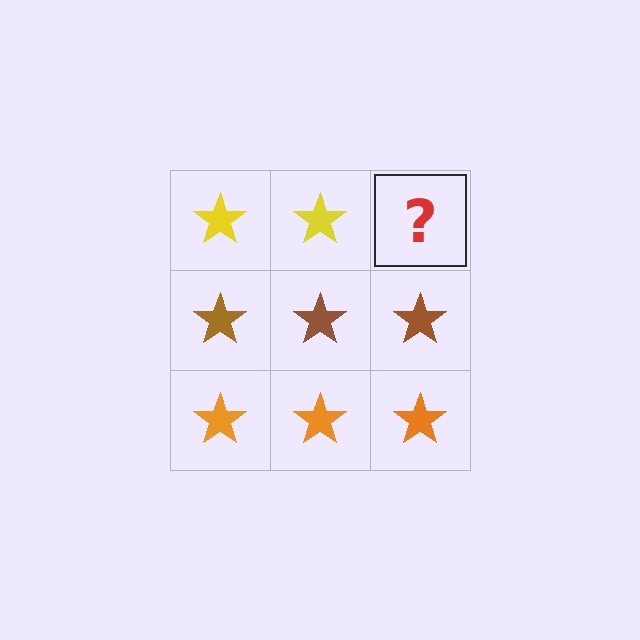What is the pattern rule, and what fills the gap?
The rule is that each row has a consistent color. The gap should be filled with a yellow star.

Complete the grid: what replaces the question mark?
The question mark should be replaced with a yellow star.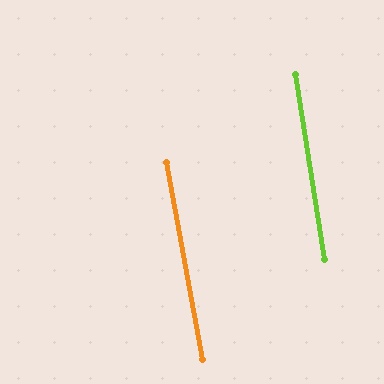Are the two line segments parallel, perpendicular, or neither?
Parallel — their directions differ by only 1.5°.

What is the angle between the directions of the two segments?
Approximately 2 degrees.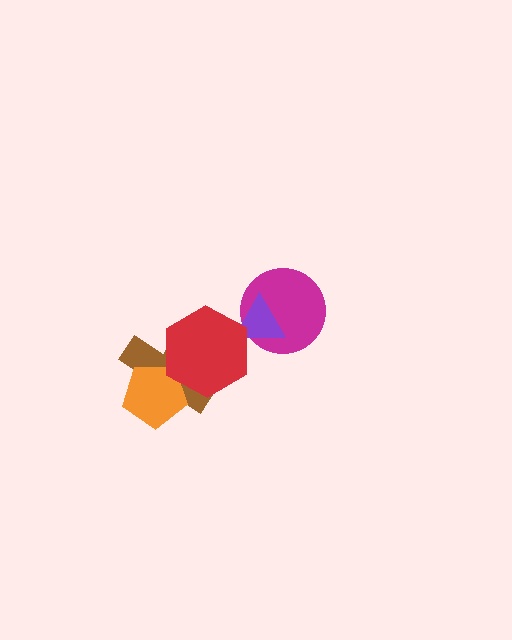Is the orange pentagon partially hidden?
Yes, it is partially covered by another shape.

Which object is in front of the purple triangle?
The red hexagon is in front of the purple triangle.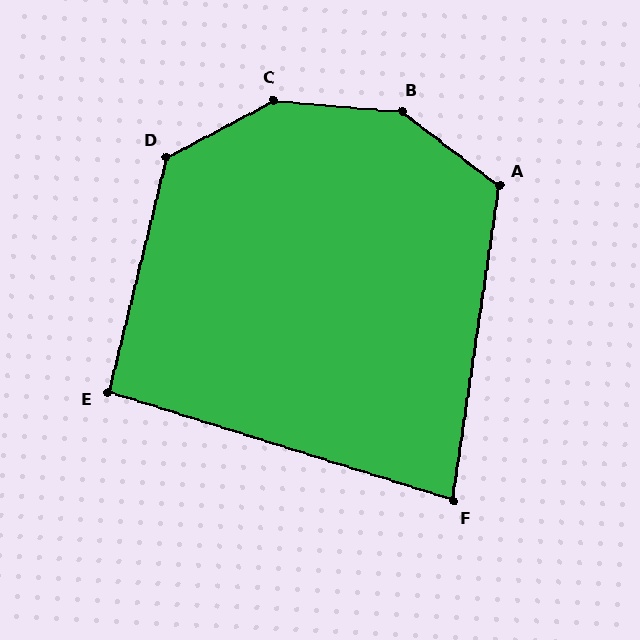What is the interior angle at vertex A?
Approximately 119 degrees (obtuse).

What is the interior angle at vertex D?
Approximately 131 degrees (obtuse).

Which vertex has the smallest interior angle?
F, at approximately 81 degrees.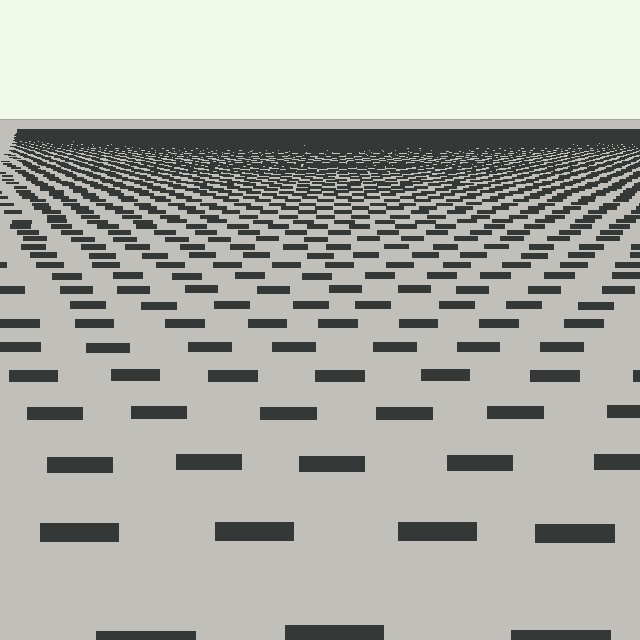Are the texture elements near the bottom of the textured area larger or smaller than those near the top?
Larger. Near the bottom, elements are closer to the viewer and appear at a bigger on-screen size.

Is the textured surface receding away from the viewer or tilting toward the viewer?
The surface is receding away from the viewer. Texture elements get smaller and denser toward the top.